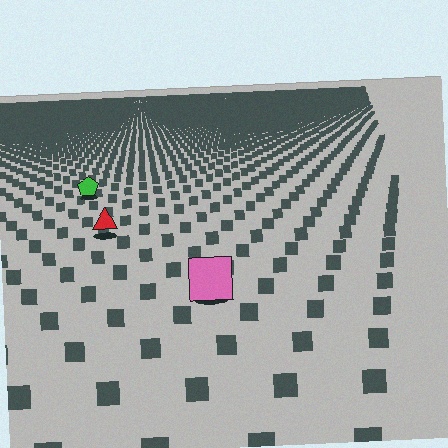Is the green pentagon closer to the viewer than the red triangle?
No. The red triangle is closer — you can tell from the texture gradient: the ground texture is coarser near it.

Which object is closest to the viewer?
The pink square is closest. The texture marks near it are larger and more spread out.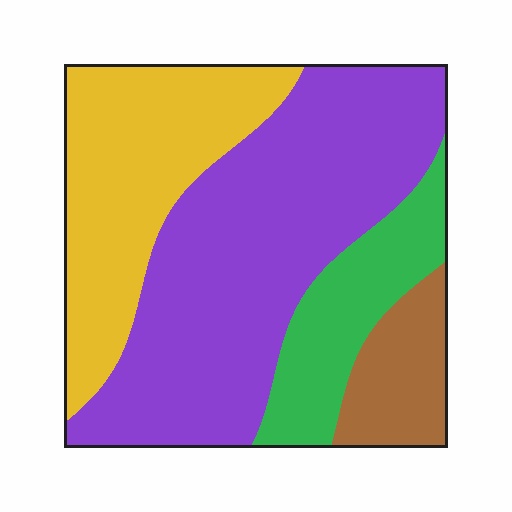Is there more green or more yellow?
Yellow.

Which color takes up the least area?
Brown, at roughly 10%.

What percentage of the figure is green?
Green covers around 15% of the figure.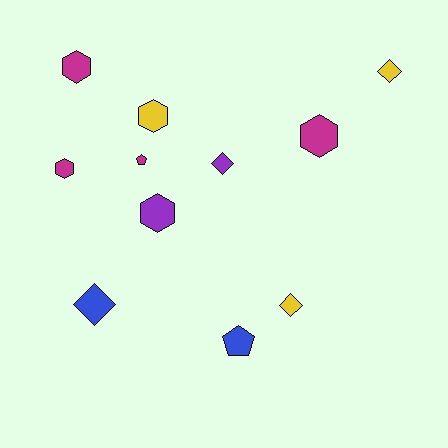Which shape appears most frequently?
Hexagon, with 5 objects.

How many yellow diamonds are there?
There are 2 yellow diamonds.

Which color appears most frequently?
Magenta, with 4 objects.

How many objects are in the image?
There are 11 objects.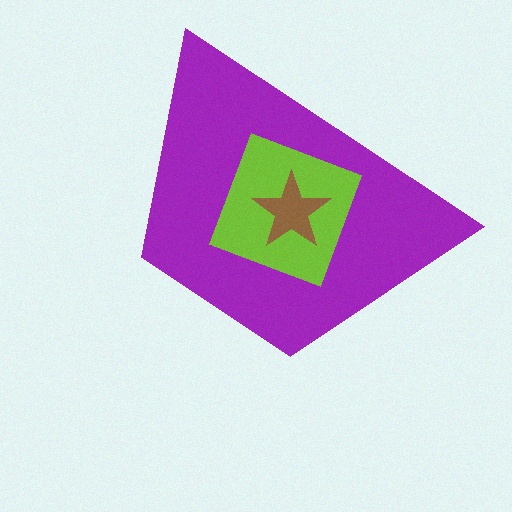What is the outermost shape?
The purple trapezoid.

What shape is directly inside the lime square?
The brown star.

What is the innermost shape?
The brown star.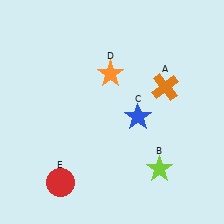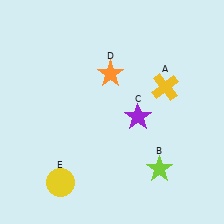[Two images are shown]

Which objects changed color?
A changed from orange to yellow. C changed from blue to purple. E changed from red to yellow.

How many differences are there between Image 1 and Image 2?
There are 3 differences between the two images.